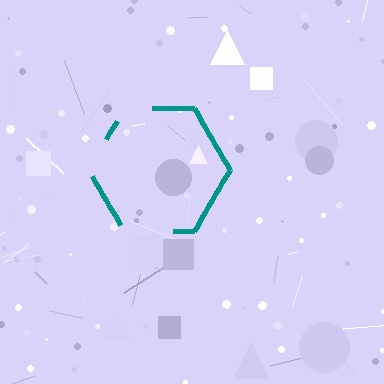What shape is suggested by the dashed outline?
The dashed outline suggests a hexagon.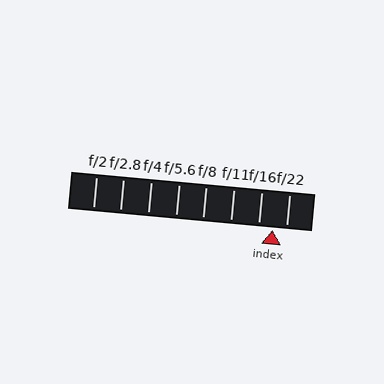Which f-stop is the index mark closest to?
The index mark is closest to f/22.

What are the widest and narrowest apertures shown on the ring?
The widest aperture shown is f/2 and the narrowest is f/22.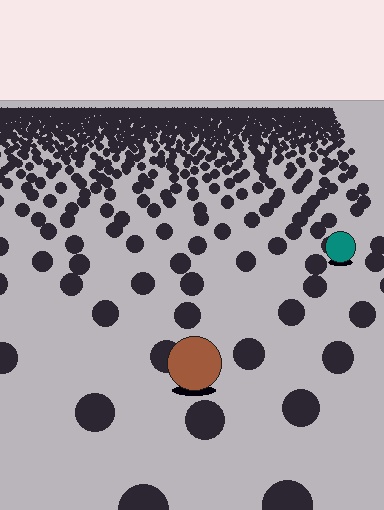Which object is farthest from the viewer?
The teal circle is farthest from the viewer. It appears smaller and the ground texture around it is denser.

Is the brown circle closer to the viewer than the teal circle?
Yes. The brown circle is closer — you can tell from the texture gradient: the ground texture is coarser near it.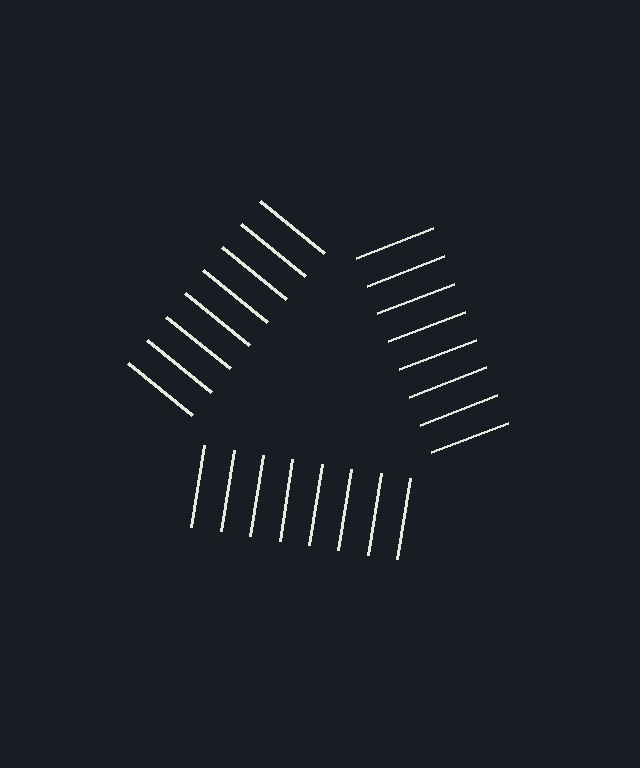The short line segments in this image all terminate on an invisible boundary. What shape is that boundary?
An illusory triangle — the line segments terminate on its edges but no continuous stroke is drawn.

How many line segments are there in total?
24 — 8 along each of the 3 edges.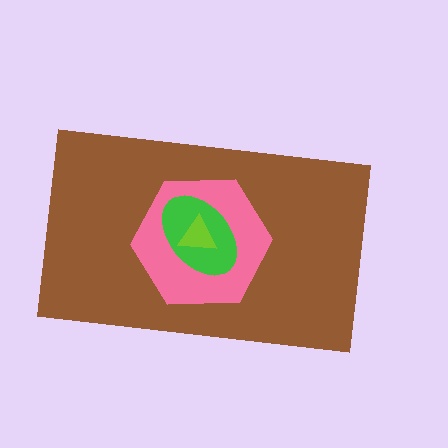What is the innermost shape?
The lime triangle.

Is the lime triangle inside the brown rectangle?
Yes.